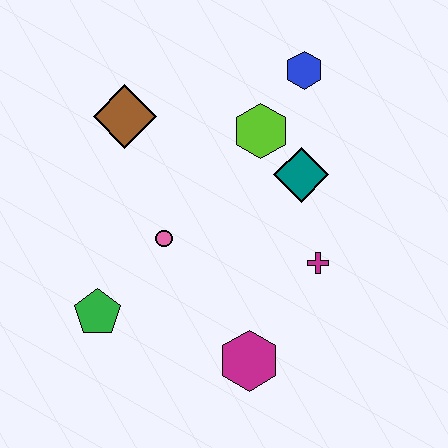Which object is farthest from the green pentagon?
The blue hexagon is farthest from the green pentagon.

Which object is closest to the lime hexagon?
The teal diamond is closest to the lime hexagon.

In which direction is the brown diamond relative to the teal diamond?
The brown diamond is to the left of the teal diamond.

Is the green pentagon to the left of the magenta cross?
Yes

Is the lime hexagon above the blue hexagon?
No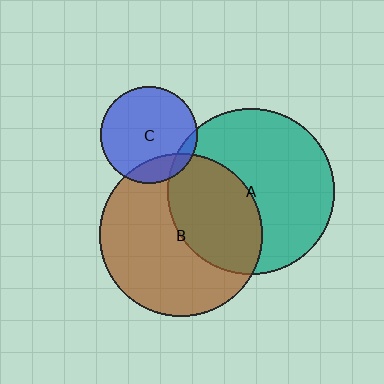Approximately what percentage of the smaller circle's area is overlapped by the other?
Approximately 15%.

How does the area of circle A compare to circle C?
Approximately 3.0 times.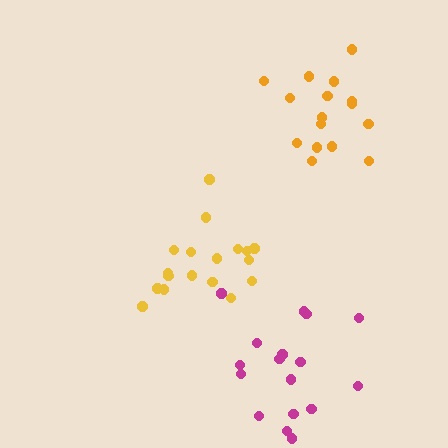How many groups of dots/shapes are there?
There are 3 groups.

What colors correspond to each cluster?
The clusters are colored: magenta, yellow, orange.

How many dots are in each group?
Group 1: 17 dots, Group 2: 18 dots, Group 3: 16 dots (51 total).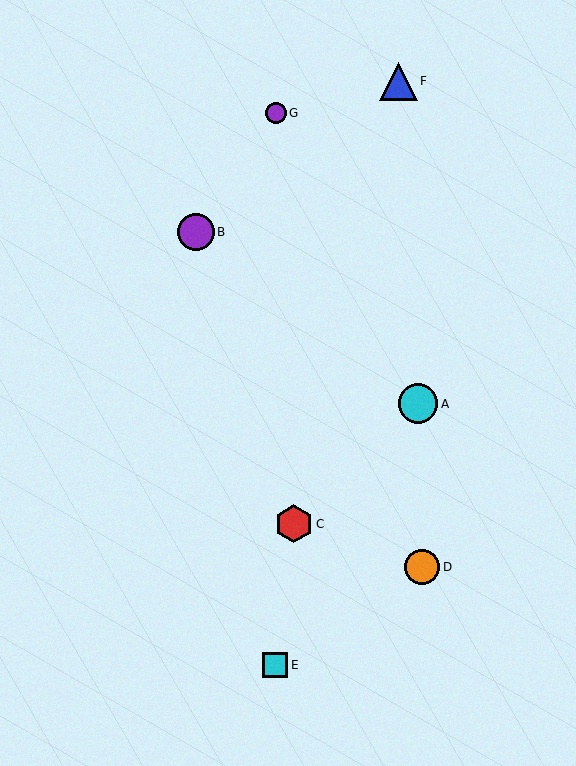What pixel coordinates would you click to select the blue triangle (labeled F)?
Click at (398, 81) to select the blue triangle F.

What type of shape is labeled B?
Shape B is a purple circle.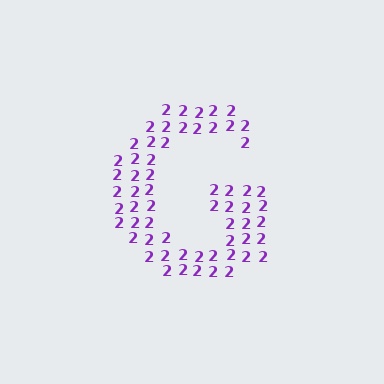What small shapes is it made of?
It is made of small digit 2's.